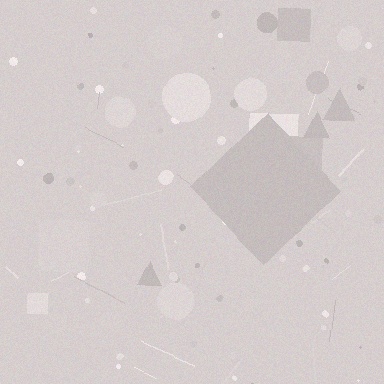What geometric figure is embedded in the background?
A diamond is embedded in the background.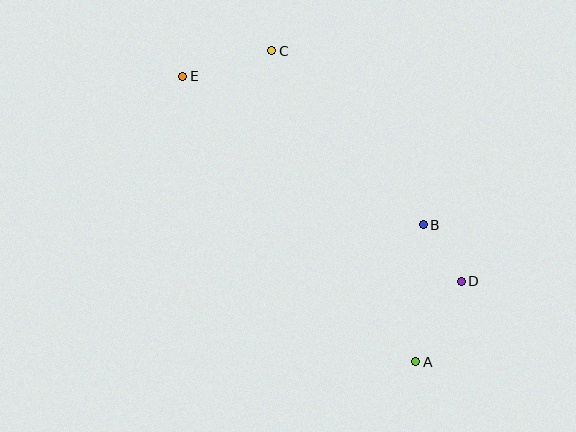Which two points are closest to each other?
Points B and D are closest to each other.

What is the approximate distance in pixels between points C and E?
The distance between C and E is approximately 92 pixels.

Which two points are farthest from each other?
Points A and E are farthest from each other.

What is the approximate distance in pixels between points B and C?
The distance between B and C is approximately 231 pixels.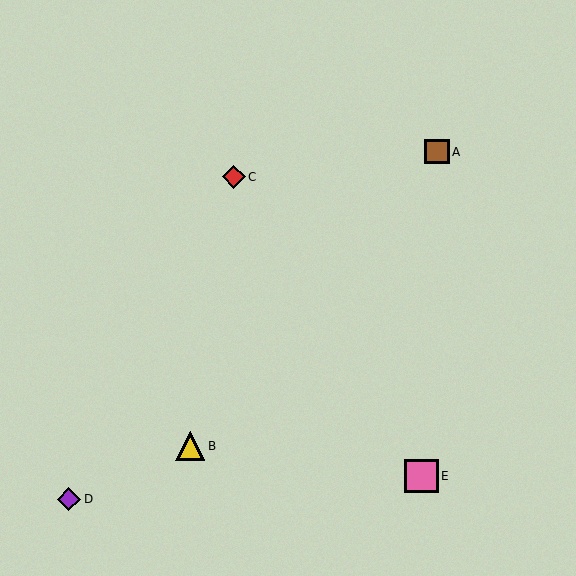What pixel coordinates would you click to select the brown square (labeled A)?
Click at (437, 152) to select the brown square A.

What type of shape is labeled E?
Shape E is a pink square.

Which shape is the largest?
The pink square (labeled E) is the largest.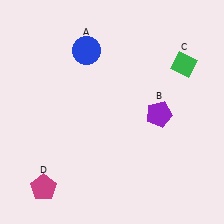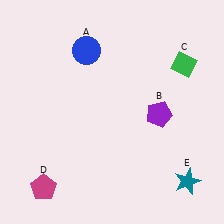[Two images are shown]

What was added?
A teal star (E) was added in Image 2.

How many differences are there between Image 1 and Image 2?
There is 1 difference between the two images.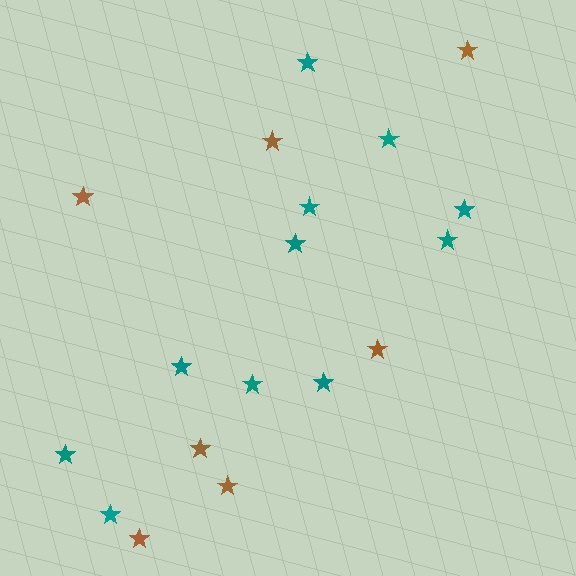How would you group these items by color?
There are 2 groups: one group of brown stars (7) and one group of teal stars (11).